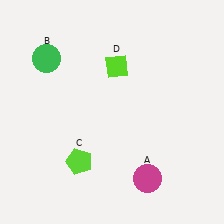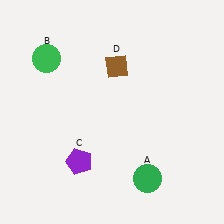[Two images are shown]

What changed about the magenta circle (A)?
In Image 1, A is magenta. In Image 2, it changed to green.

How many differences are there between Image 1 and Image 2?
There are 3 differences between the two images.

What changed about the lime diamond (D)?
In Image 1, D is lime. In Image 2, it changed to brown.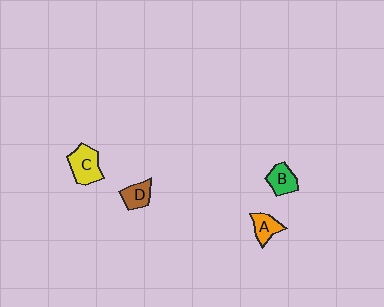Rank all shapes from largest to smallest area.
From largest to smallest: C (yellow), B (green), D (brown), A (orange).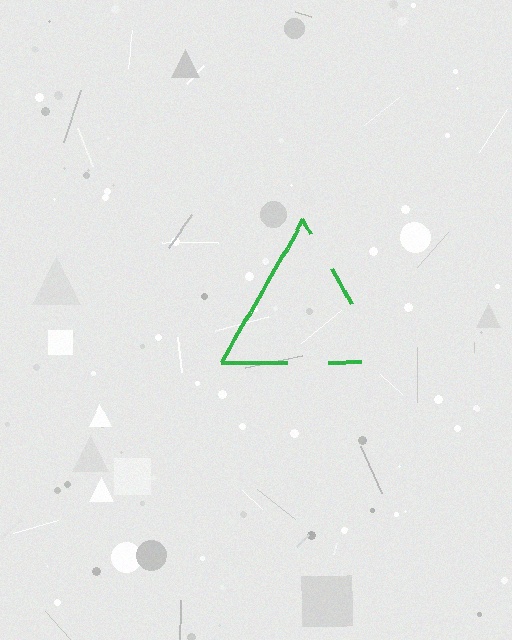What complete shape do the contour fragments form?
The contour fragments form a triangle.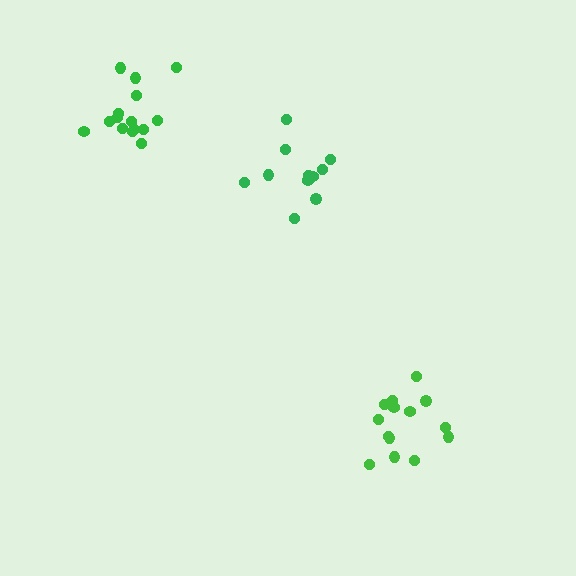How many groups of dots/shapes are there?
There are 3 groups.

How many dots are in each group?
Group 1: 15 dots, Group 2: 14 dots, Group 3: 11 dots (40 total).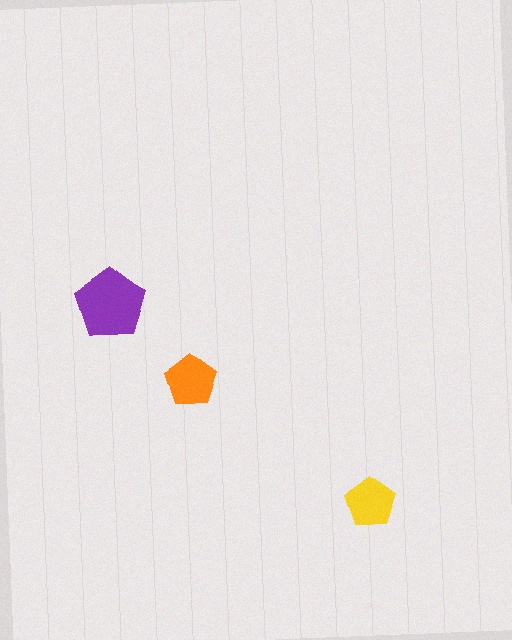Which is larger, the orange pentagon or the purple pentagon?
The purple one.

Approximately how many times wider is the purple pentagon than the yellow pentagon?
About 1.5 times wider.